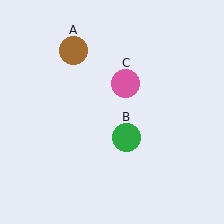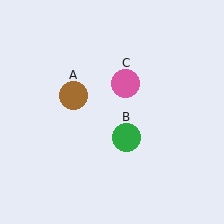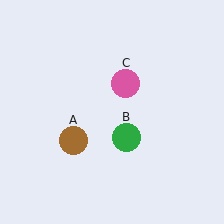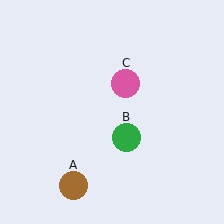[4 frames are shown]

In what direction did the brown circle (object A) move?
The brown circle (object A) moved down.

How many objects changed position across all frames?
1 object changed position: brown circle (object A).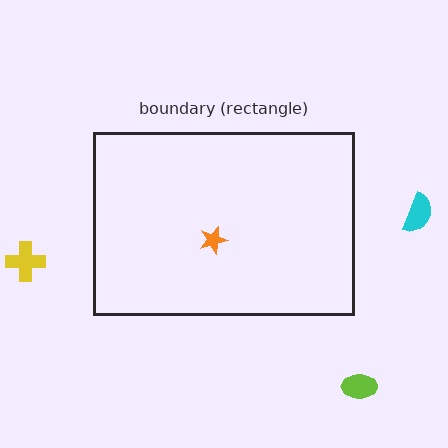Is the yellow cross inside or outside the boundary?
Outside.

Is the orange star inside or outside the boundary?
Inside.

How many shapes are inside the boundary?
1 inside, 3 outside.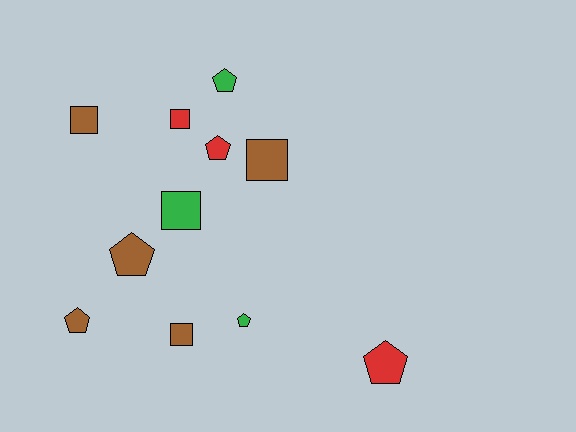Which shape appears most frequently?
Pentagon, with 6 objects.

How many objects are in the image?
There are 11 objects.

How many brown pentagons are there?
There are 2 brown pentagons.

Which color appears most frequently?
Brown, with 5 objects.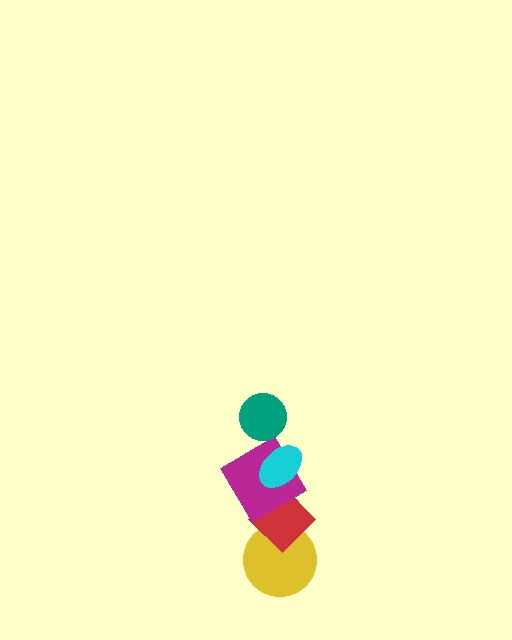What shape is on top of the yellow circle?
The red diamond is on top of the yellow circle.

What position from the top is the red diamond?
The red diamond is 4th from the top.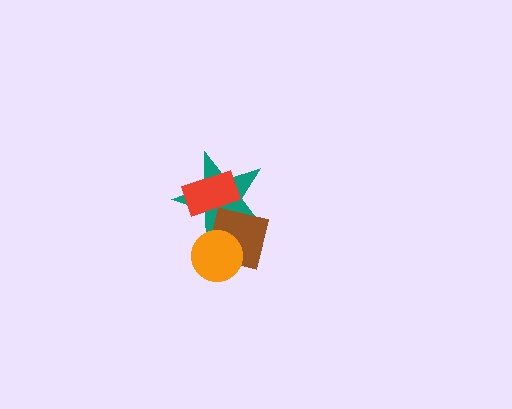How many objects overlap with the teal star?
3 objects overlap with the teal star.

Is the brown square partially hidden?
Yes, it is partially covered by another shape.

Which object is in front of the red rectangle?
The brown square is in front of the red rectangle.